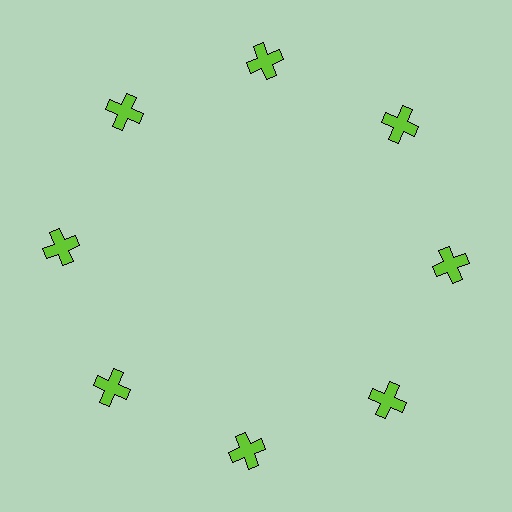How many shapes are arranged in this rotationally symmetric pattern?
There are 8 shapes, arranged in 8 groups of 1.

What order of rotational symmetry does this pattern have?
This pattern has 8-fold rotational symmetry.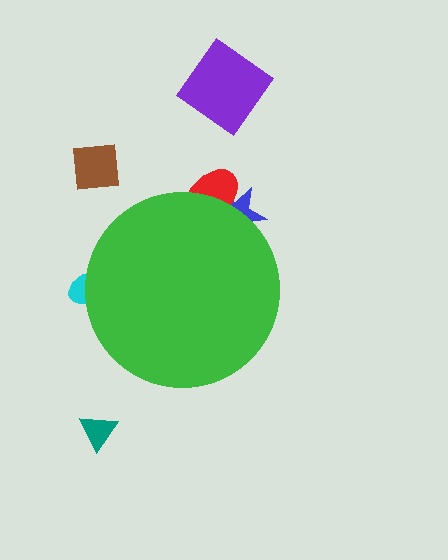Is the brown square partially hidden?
No, the brown square is fully visible.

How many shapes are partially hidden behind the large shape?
3 shapes are partially hidden.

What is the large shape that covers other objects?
A green circle.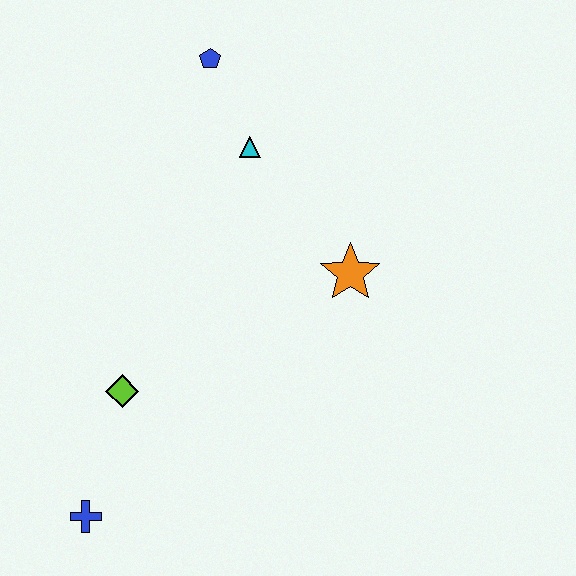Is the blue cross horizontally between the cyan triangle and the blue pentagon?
No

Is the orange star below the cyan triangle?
Yes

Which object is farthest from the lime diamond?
The blue pentagon is farthest from the lime diamond.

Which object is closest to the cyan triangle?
The blue pentagon is closest to the cyan triangle.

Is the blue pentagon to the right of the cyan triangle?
No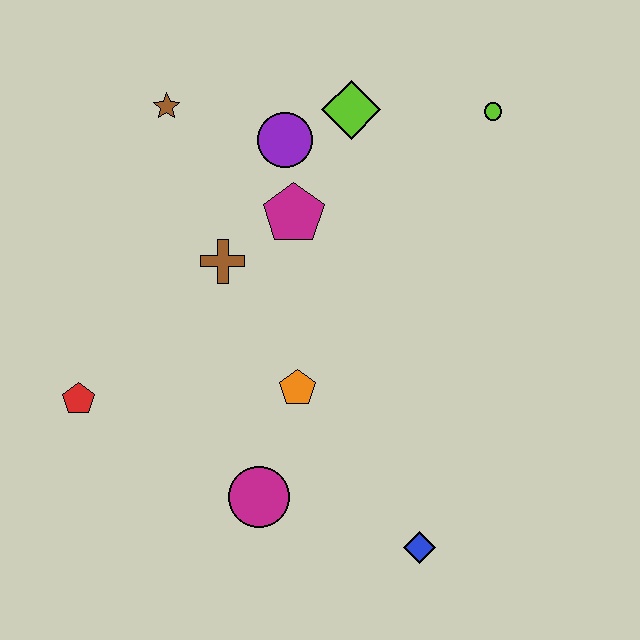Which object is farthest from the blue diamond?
The brown star is farthest from the blue diamond.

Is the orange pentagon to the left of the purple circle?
No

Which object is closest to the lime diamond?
The purple circle is closest to the lime diamond.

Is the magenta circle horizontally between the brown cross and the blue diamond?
Yes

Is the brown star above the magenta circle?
Yes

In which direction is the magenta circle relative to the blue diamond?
The magenta circle is to the left of the blue diamond.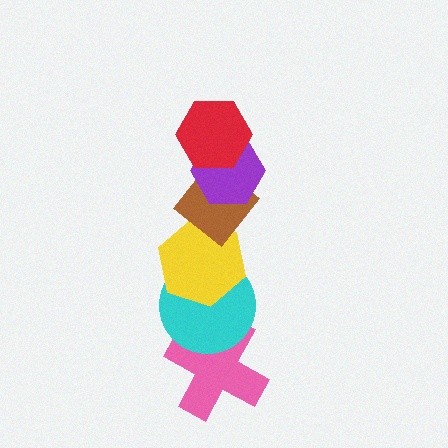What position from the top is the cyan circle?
The cyan circle is 5th from the top.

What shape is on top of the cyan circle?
The yellow hexagon is on top of the cyan circle.